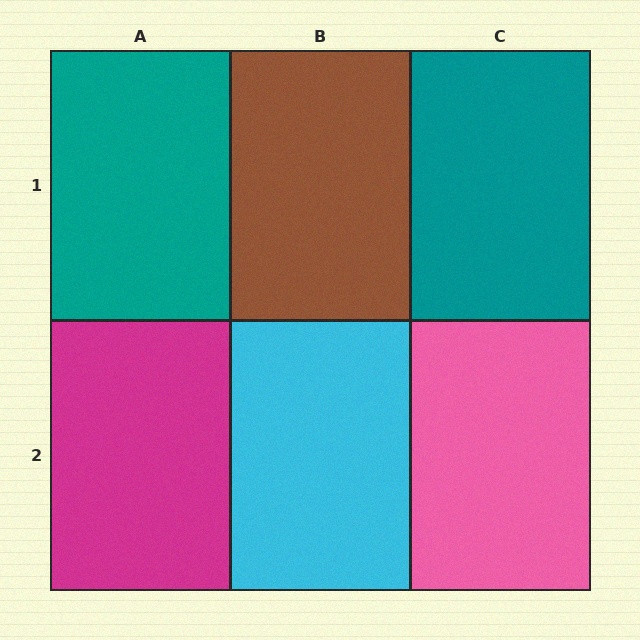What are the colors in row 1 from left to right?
Teal, brown, teal.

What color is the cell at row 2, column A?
Magenta.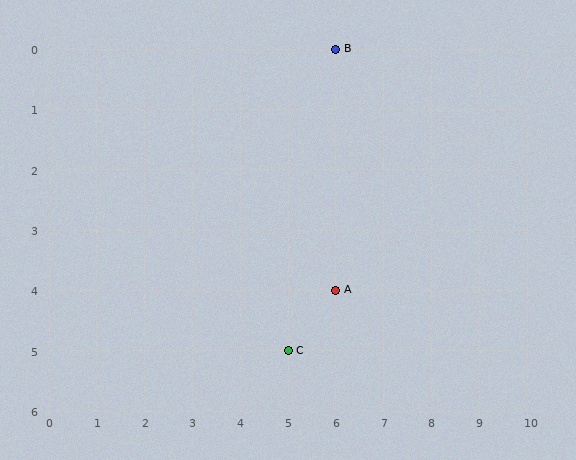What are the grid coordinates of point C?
Point C is at grid coordinates (5, 5).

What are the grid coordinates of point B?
Point B is at grid coordinates (6, 0).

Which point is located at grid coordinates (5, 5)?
Point C is at (5, 5).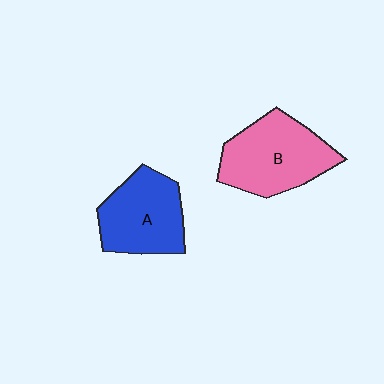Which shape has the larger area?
Shape B (pink).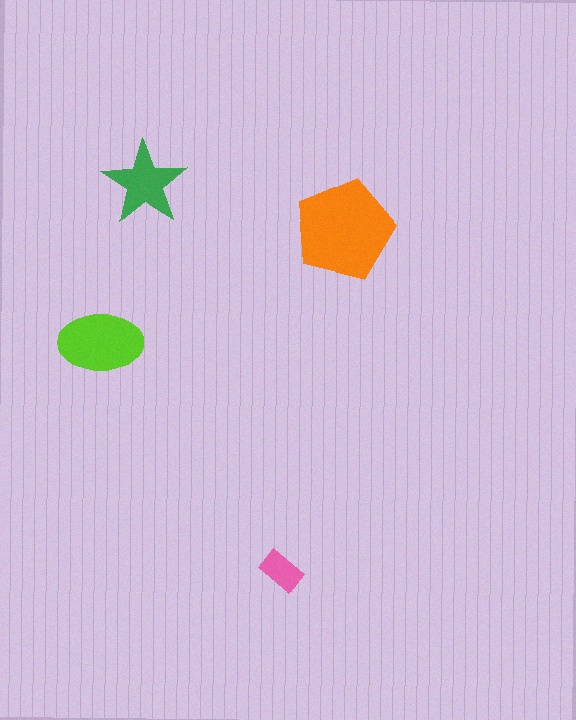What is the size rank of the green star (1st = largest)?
3rd.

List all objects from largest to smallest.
The orange pentagon, the lime ellipse, the green star, the pink rectangle.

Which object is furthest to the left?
The lime ellipse is leftmost.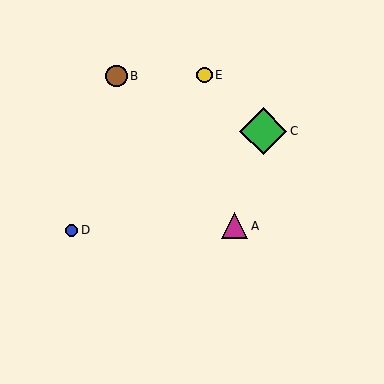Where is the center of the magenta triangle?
The center of the magenta triangle is at (234, 226).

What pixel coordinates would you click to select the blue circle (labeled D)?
Click at (72, 230) to select the blue circle D.